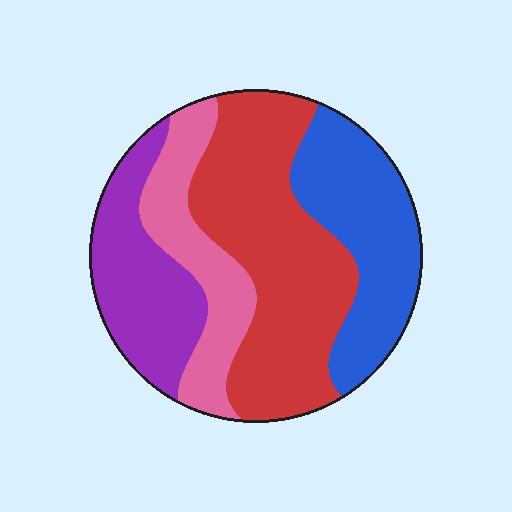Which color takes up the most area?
Red, at roughly 40%.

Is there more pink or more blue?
Blue.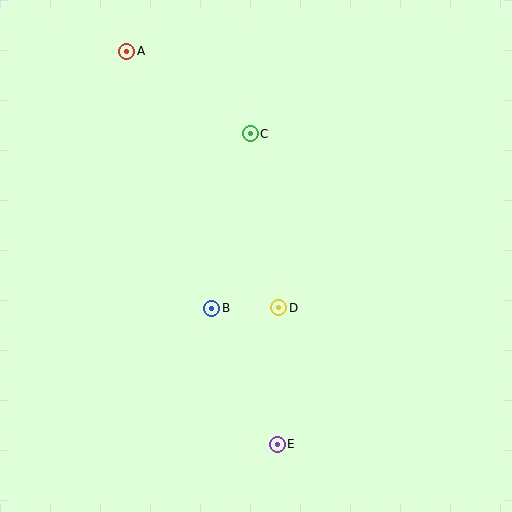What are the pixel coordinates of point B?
Point B is at (212, 308).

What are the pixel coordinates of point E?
Point E is at (277, 444).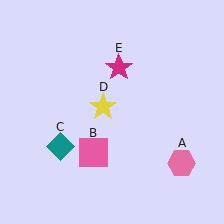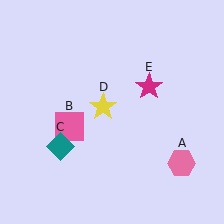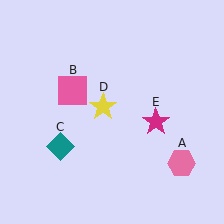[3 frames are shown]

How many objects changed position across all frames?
2 objects changed position: pink square (object B), magenta star (object E).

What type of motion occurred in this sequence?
The pink square (object B), magenta star (object E) rotated clockwise around the center of the scene.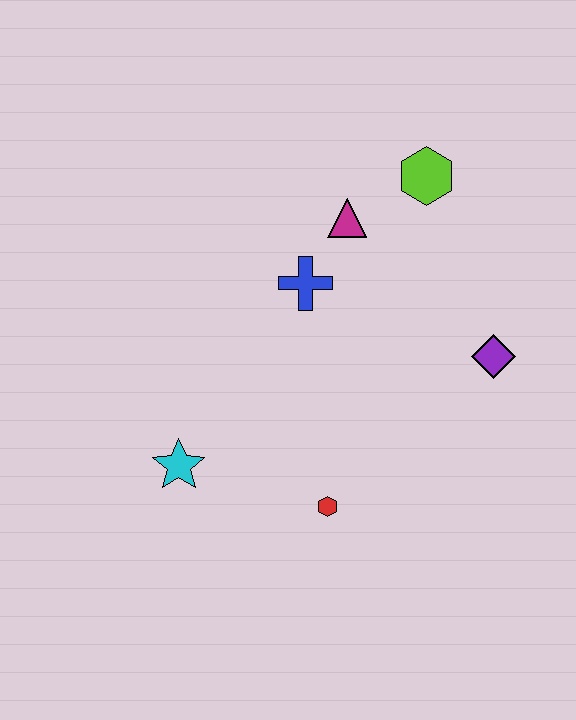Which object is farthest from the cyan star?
The lime hexagon is farthest from the cyan star.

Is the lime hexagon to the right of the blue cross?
Yes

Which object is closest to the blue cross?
The magenta triangle is closest to the blue cross.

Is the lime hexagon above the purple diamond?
Yes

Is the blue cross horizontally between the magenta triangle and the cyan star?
Yes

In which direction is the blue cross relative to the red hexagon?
The blue cross is above the red hexagon.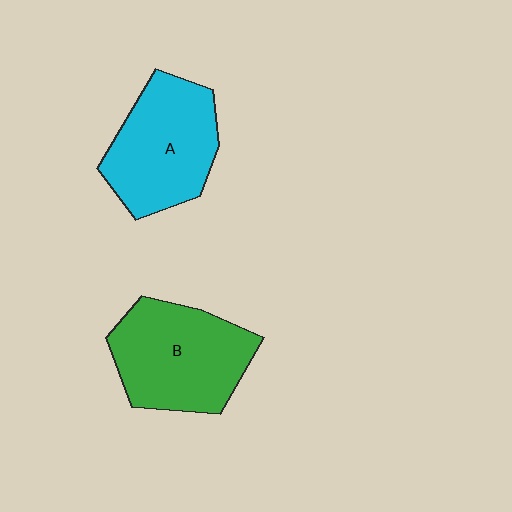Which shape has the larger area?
Shape B (green).